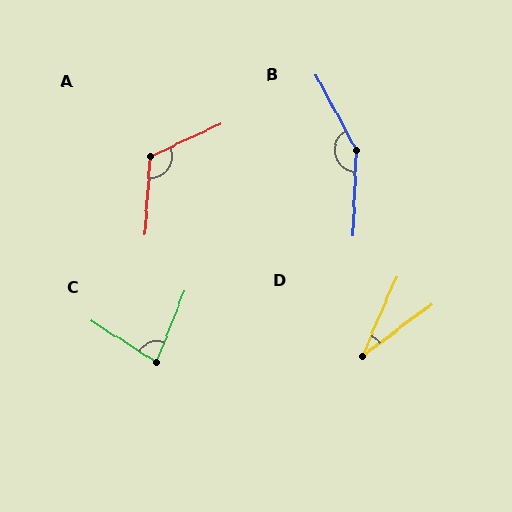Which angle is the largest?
B, at approximately 150 degrees.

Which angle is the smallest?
D, at approximately 30 degrees.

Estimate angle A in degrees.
Approximately 119 degrees.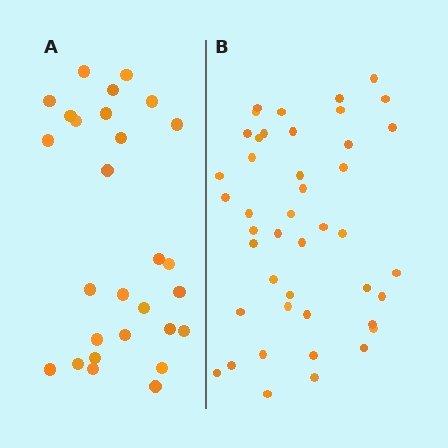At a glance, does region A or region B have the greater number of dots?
Region B (the right region) has more dots.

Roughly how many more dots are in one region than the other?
Region B has approximately 15 more dots than region A.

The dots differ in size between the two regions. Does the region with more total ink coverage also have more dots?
No. Region A has more total ink coverage because its dots are larger, but region B actually contains more individual dots. Total area can be misleading — the number of items is what matters here.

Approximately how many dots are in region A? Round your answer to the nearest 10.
About 30 dots. (The exact count is 28, which rounds to 30.)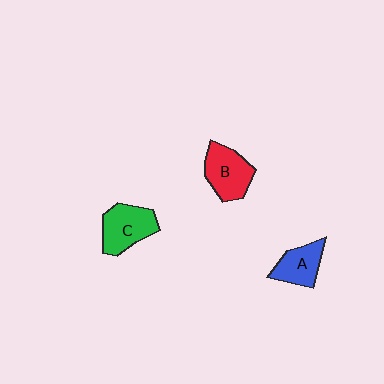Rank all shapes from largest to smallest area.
From largest to smallest: C (green), B (red), A (blue).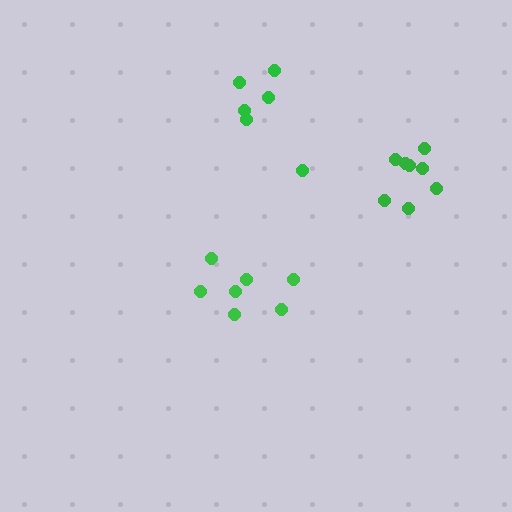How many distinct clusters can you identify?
There are 3 distinct clusters.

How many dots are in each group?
Group 1: 6 dots, Group 2: 8 dots, Group 3: 7 dots (21 total).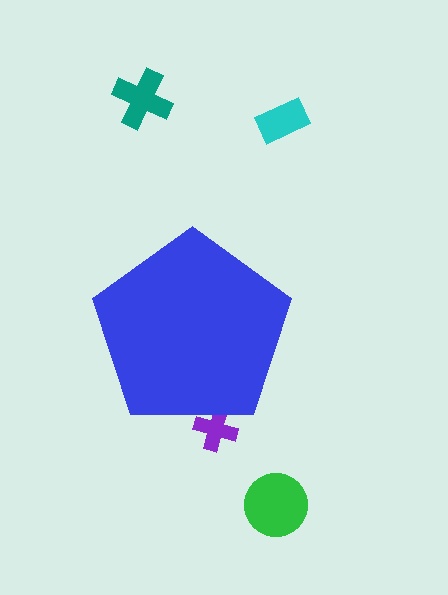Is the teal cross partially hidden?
No, the teal cross is fully visible.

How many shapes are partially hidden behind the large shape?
1 shape is partially hidden.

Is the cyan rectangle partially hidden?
No, the cyan rectangle is fully visible.